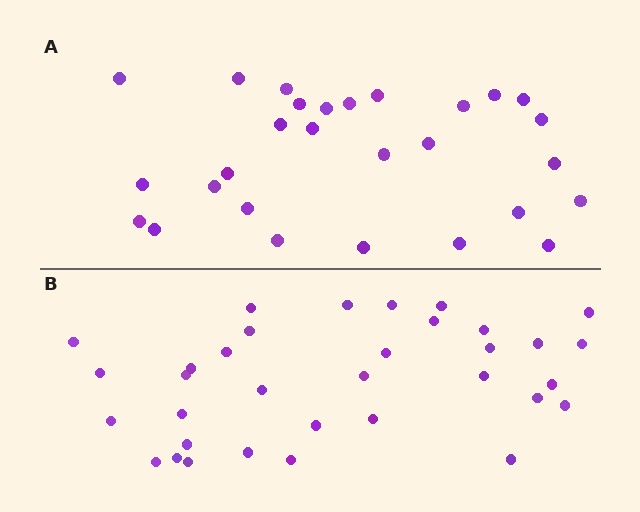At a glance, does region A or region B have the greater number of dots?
Region B (the bottom region) has more dots.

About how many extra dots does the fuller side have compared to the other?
Region B has about 6 more dots than region A.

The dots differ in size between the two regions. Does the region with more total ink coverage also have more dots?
No. Region A has more total ink coverage because its dots are larger, but region B actually contains more individual dots. Total area can be misleading — the number of items is what matters here.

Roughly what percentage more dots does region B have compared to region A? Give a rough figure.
About 20% more.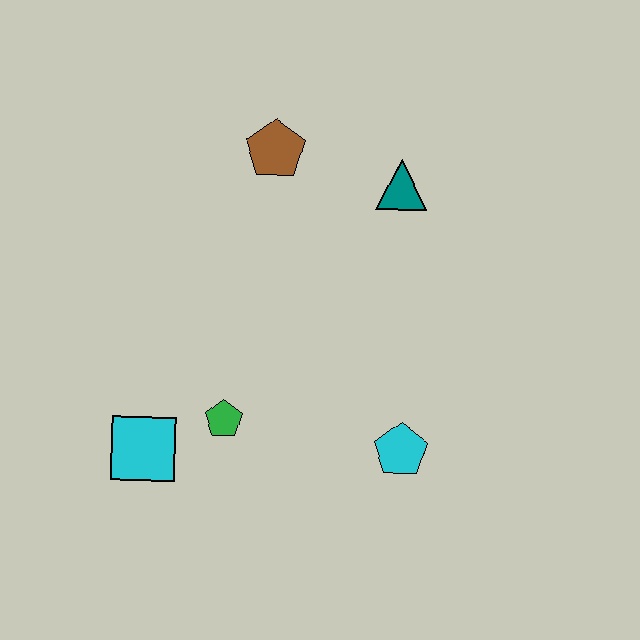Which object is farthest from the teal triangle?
The cyan square is farthest from the teal triangle.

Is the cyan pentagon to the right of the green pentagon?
Yes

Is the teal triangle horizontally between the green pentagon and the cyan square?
No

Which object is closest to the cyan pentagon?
The green pentagon is closest to the cyan pentagon.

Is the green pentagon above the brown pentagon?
No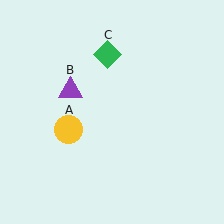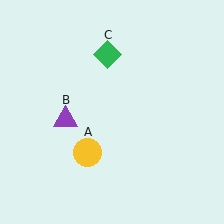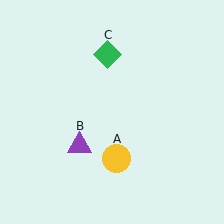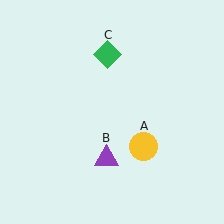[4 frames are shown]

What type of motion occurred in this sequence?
The yellow circle (object A), purple triangle (object B) rotated counterclockwise around the center of the scene.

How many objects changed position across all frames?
2 objects changed position: yellow circle (object A), purple triangle (object B).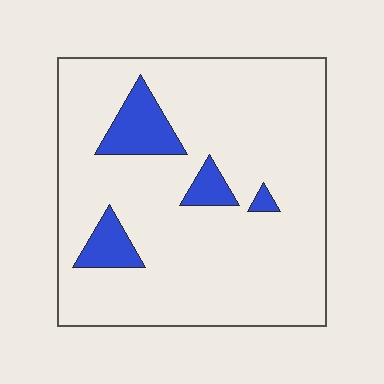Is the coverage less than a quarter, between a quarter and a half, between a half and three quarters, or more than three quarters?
Less than a quarter.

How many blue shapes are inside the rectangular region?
4.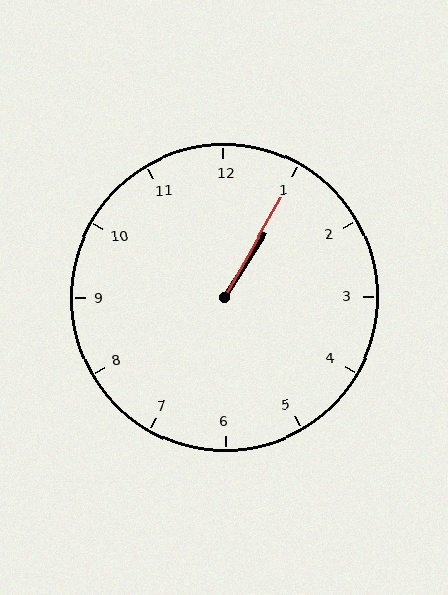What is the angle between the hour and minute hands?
Approximately 2 degrees.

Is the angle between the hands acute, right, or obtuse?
It is acute.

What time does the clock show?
1:05.